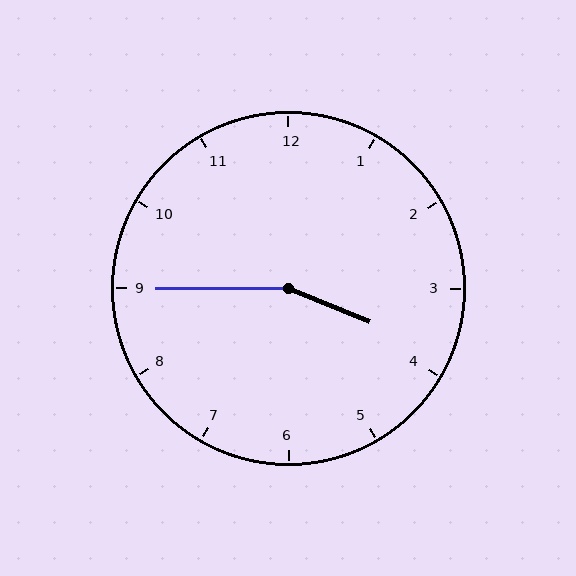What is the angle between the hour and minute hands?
Approximately 158 degrees.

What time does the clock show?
3:45.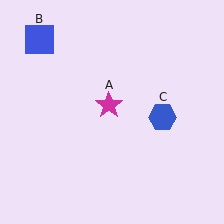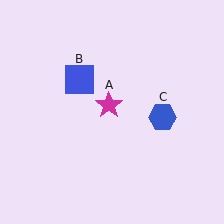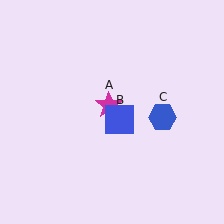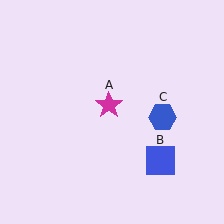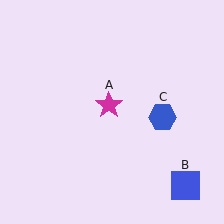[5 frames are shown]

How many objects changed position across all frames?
1 object changed position: blue square (object B).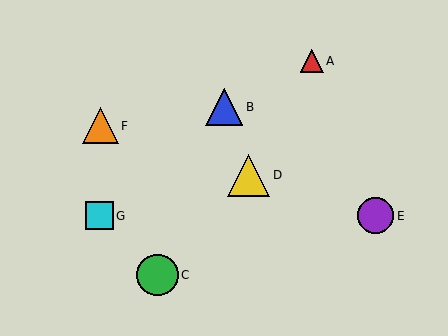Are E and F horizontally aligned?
No, E is at y≈216 and F is at y≈126.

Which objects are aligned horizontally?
Objects E, G are aligned horizontally.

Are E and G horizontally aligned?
Yes, both are at y≈216.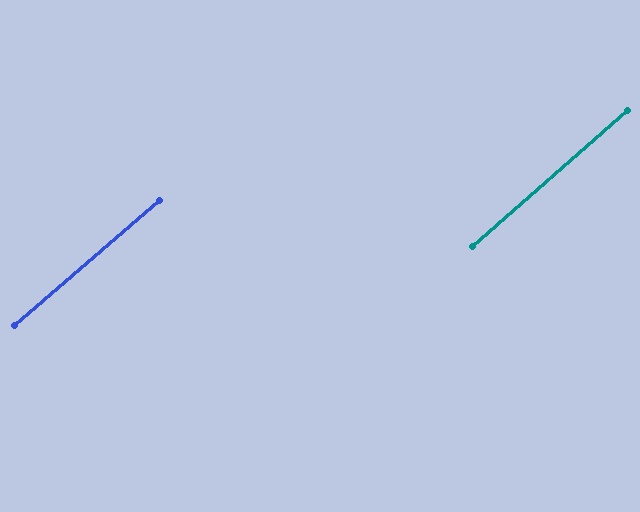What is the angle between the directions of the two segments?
Approximately 0 degrees.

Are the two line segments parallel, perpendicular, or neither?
Parallel — their directions differ by only 0.4°.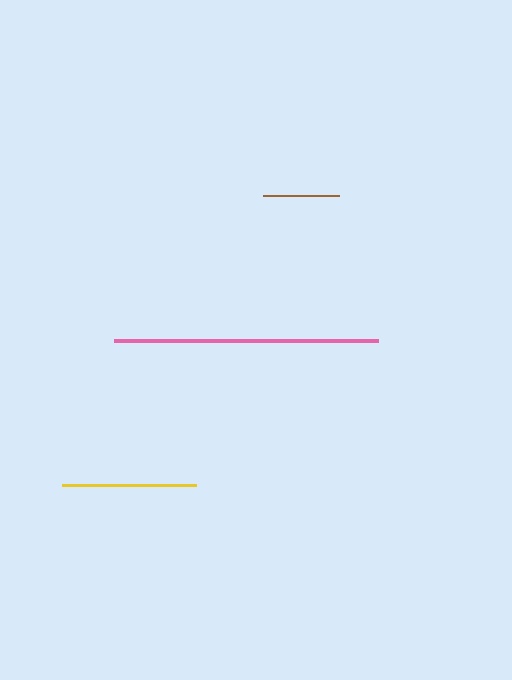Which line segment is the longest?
The pink line is the longest at approximately 265 pixels.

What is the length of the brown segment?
The brown segment is approximately 76 pixels long.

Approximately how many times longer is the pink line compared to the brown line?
The pink line is approximately 3.5 times the length of the brown line.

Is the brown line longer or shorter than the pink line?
The pink line is longer than the brown line.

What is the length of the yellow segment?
The yellow segment is approximately 134 pixels long.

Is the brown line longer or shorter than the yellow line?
The yellow line is longer than the brown line.